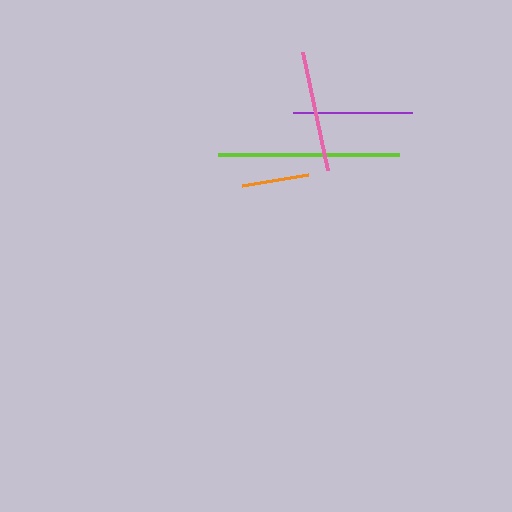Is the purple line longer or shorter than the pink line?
The pink line is longer than the purple line.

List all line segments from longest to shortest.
From longest to shortest: lime, pink, purple, orange.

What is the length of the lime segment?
The lime segment is approximately 181 pixels long.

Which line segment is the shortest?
The orange line is the shortest at approximately 67 pixels.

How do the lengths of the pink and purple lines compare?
The pink and purple lines are approximately the same length.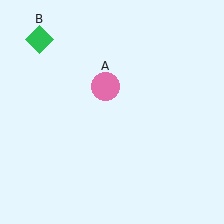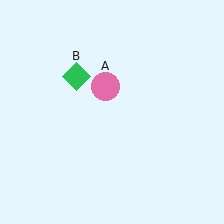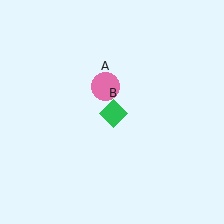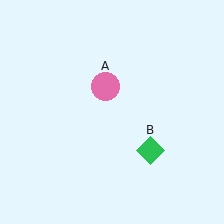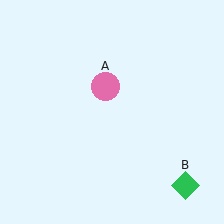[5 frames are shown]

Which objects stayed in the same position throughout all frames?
Pink circle (object A) remained stationary.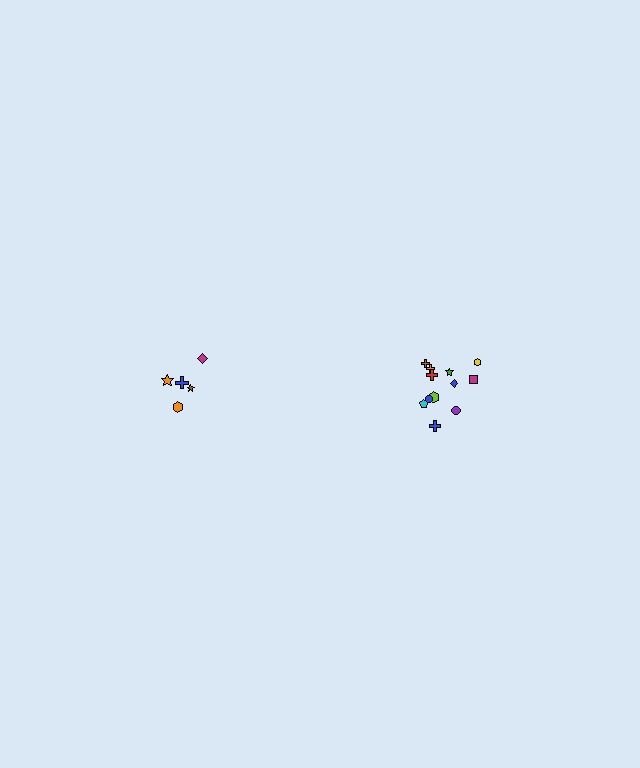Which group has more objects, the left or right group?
The right group.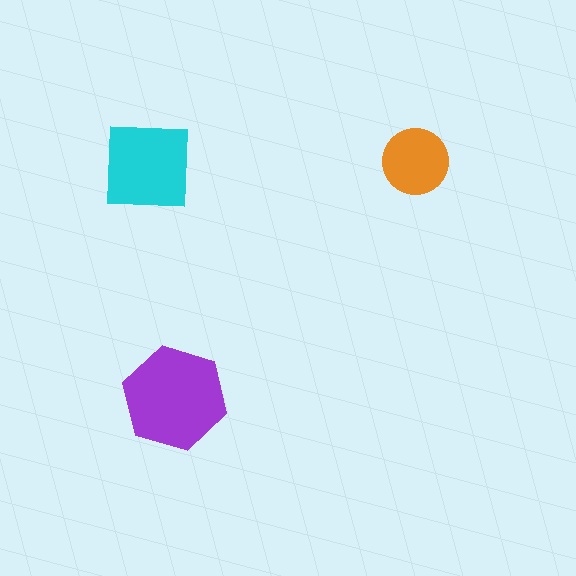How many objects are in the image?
There are 3 objects in the image.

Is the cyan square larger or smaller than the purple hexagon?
Smaller.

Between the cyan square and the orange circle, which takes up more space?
The cyan square.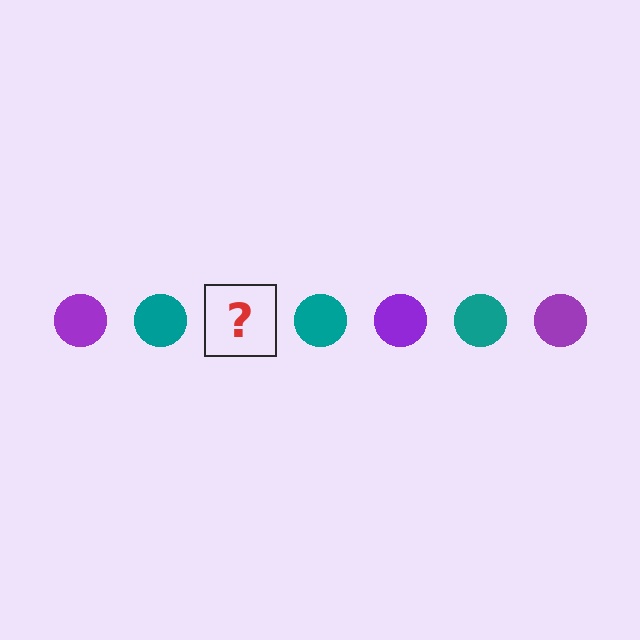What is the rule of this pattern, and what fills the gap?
The rule is that the pattern cycles through purple, teal circles. The gap should be filled with a purple circle.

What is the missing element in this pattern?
The missing element is a purple circle.